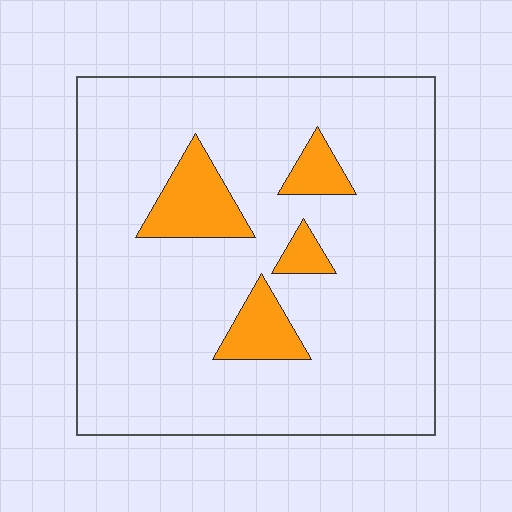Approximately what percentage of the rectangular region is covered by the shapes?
Approximately 10%.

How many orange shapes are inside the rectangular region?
4.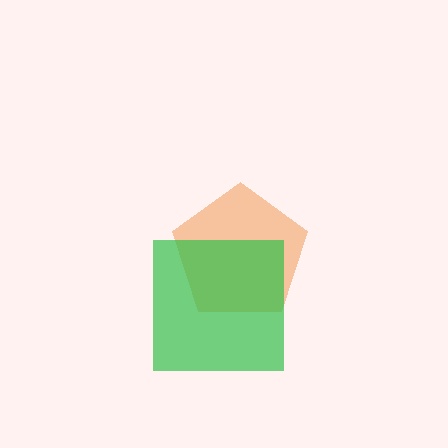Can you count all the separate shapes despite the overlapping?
Yes, there are 2 separate shapes.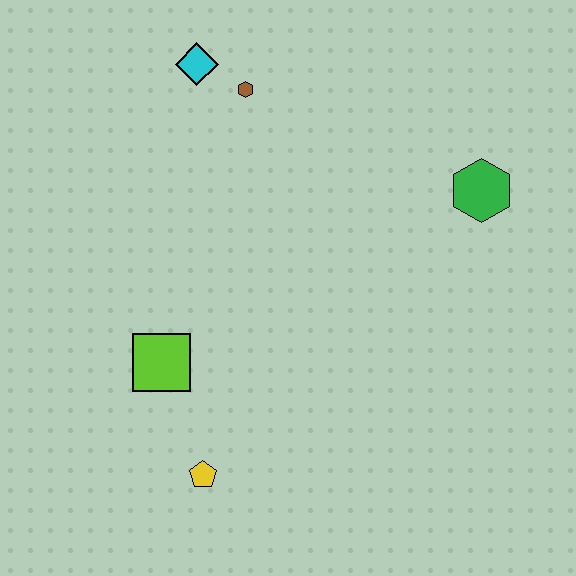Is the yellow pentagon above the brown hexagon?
No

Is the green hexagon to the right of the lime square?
Yes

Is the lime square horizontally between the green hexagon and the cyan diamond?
No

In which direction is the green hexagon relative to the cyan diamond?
The green hexagon is to the right of the cyan diamond.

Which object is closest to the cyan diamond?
The brown hexagon is closest to the cyan diamond.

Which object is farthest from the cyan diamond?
The yellow pentagon is farthest from the cyan diamond.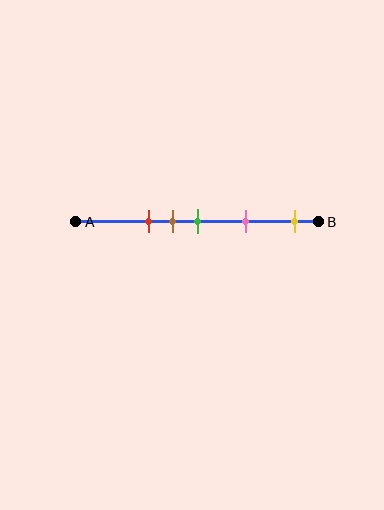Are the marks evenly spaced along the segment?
No, the marks are not evenly spaced.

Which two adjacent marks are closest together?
The brown and green marks are the closest adjacent pair.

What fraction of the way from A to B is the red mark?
The red mark is approximately 30% (0.3) of the way from A to B.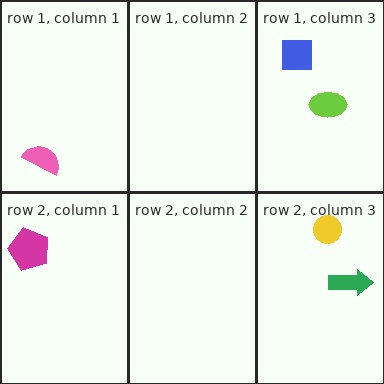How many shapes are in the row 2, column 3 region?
2.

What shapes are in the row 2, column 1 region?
The magenta pentagon.